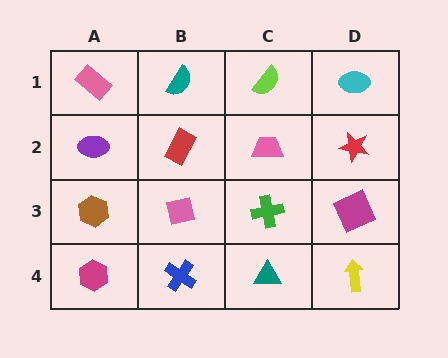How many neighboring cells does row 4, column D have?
2.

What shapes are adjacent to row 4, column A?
A brown hexagon (row 3, column A), a blue cross (row 4, column B).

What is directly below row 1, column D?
A red star.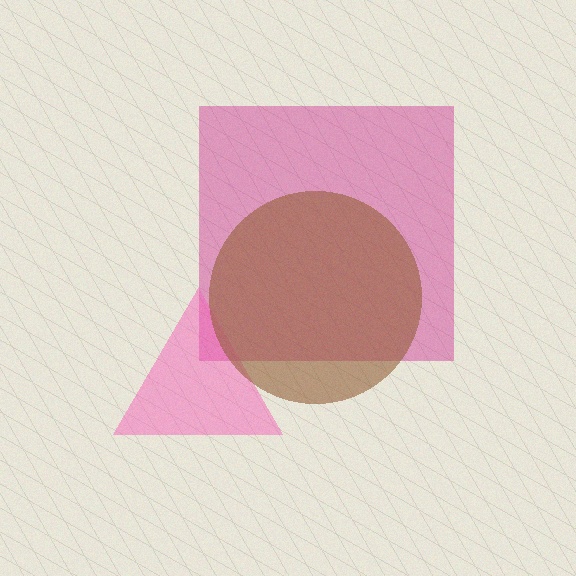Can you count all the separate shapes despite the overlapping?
Yes, there are 3 separate shapes.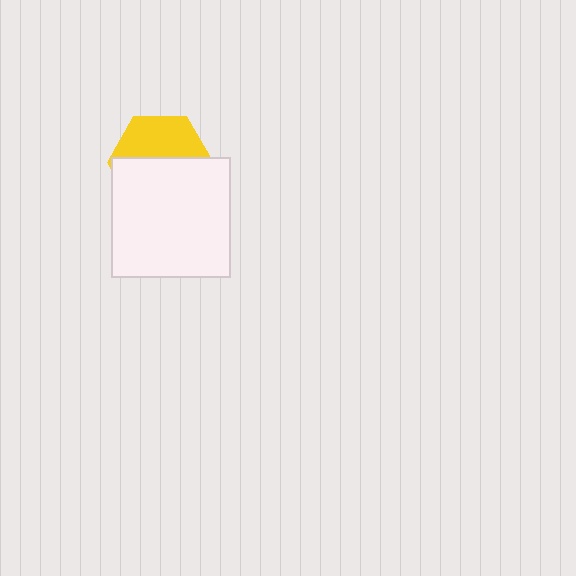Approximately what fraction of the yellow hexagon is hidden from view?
Roughly 56% of the yellow hexagon is hidden behind the white square.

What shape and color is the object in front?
The object in front is a white square.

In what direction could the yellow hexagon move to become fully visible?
The yellow hexagon could move up. That would shift it out from behind the white square entirely.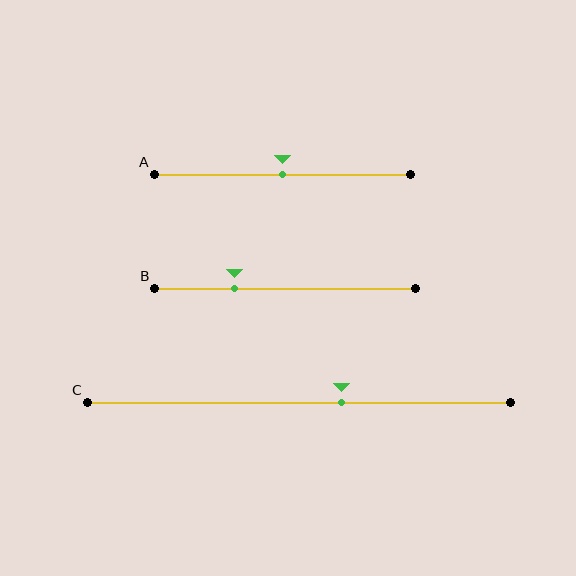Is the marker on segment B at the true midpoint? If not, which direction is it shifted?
No, the marker on segment B is shifted to the left by about 19% of the segment length.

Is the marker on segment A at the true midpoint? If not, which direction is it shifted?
Yes, the marker on segment A is at the true midpoint.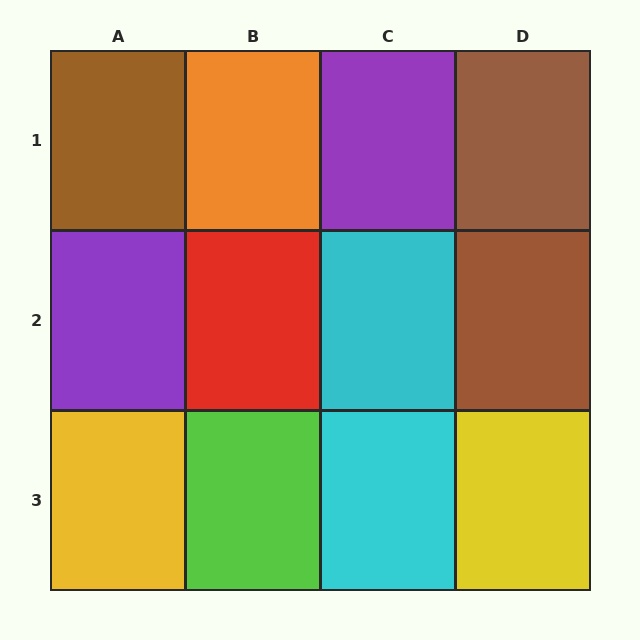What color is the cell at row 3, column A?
Yellow.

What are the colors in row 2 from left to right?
Purple, red, cyan, brown.